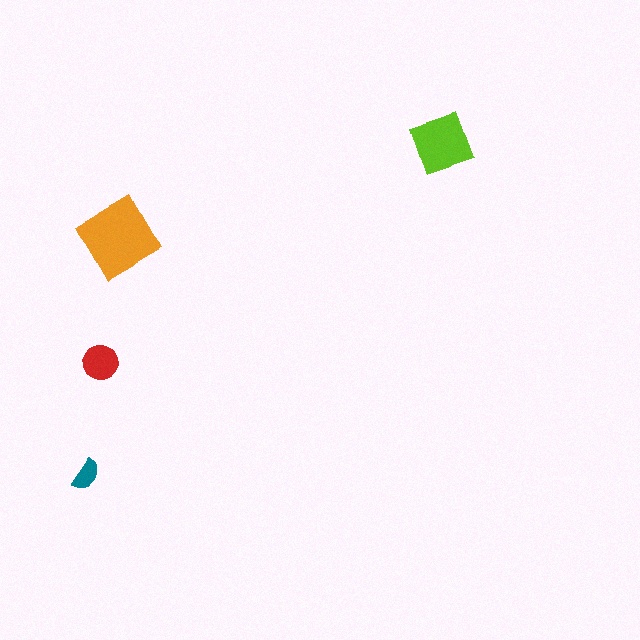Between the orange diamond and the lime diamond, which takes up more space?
The orange diamond.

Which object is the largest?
The orange diamond.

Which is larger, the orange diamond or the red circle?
The orange diamond.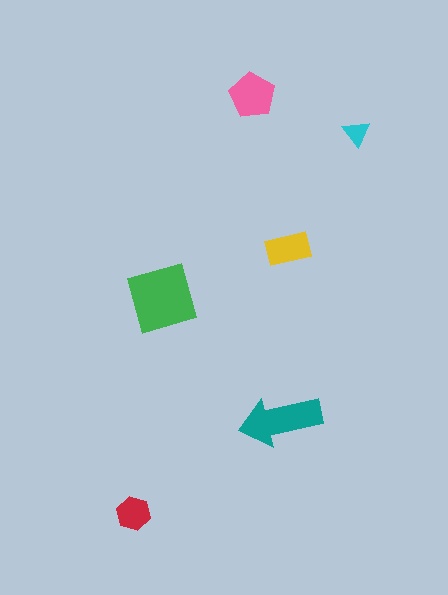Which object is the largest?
The green diamond.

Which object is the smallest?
The cyan triangle.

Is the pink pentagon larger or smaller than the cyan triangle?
Larger.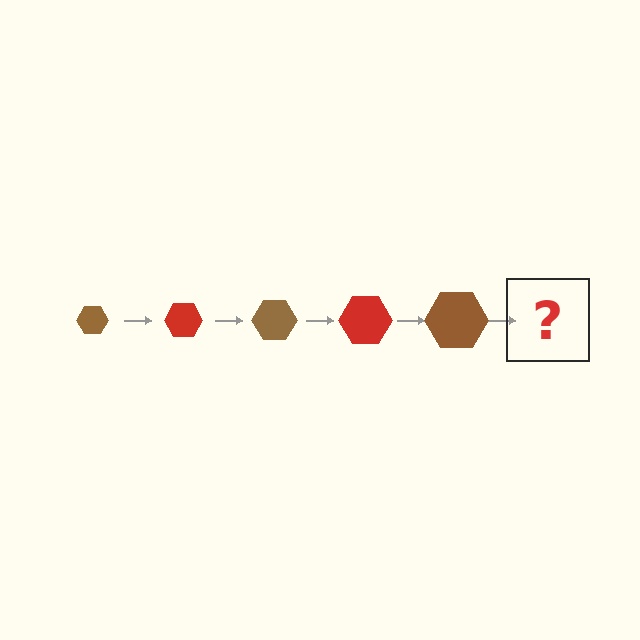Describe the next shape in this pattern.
It should be a red hexagon, larger than the previous one.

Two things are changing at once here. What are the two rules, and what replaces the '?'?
The two rules are that the hexagon grows larger each step and the color cycles through brown and red. The '?' should be a red hexagon, larger than the previous one.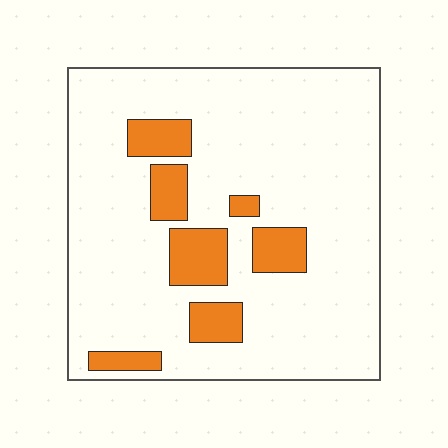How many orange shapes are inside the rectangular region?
7.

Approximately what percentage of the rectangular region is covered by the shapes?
Approximately 15%.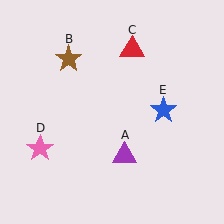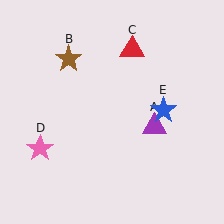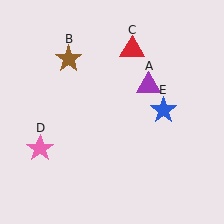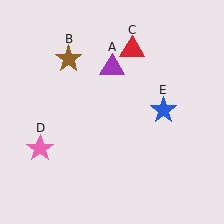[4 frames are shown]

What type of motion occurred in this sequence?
The purple triangle (object A) rotated counterclockwise around the center of the scene.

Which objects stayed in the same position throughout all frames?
Brown star (object B) and red triangle (object C) and pink star (object D) and blue star (object E) remained stationary.